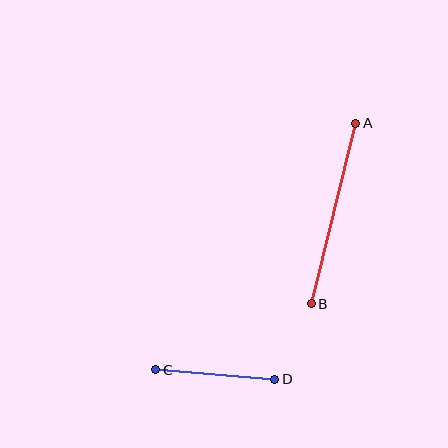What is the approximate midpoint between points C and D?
The midpoint is at approximately (215, 375) pixels.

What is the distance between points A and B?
The distance is approximately 186 pixels.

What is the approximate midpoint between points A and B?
The midpoint is at approximately (333, 214) pixels.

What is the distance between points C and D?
The distance is approximately 119 pixels.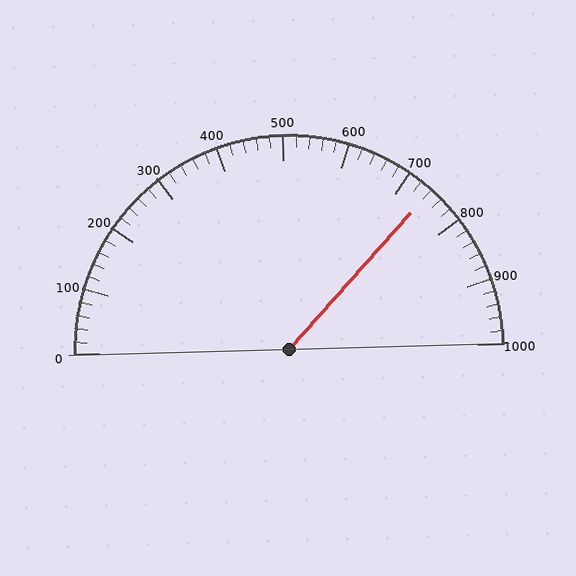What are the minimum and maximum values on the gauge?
The gauge ranges from 0 to 1000.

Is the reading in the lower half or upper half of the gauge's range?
The reading is in the upper half of the range (0 to 1000).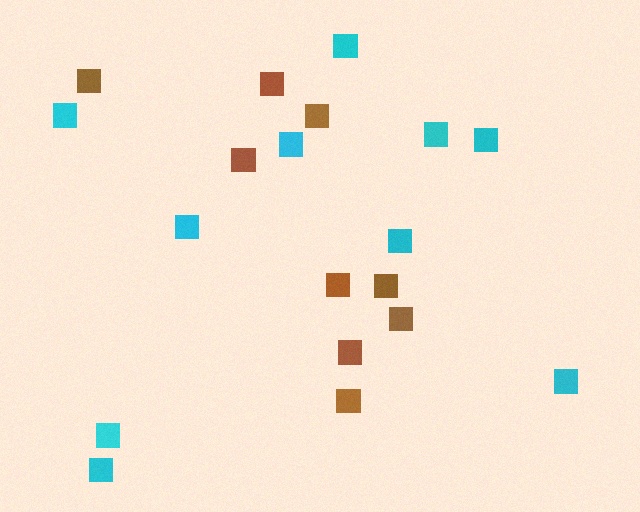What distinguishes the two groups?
There are 2 groups: one group of brown squares (9) and one group of cyan squares (10).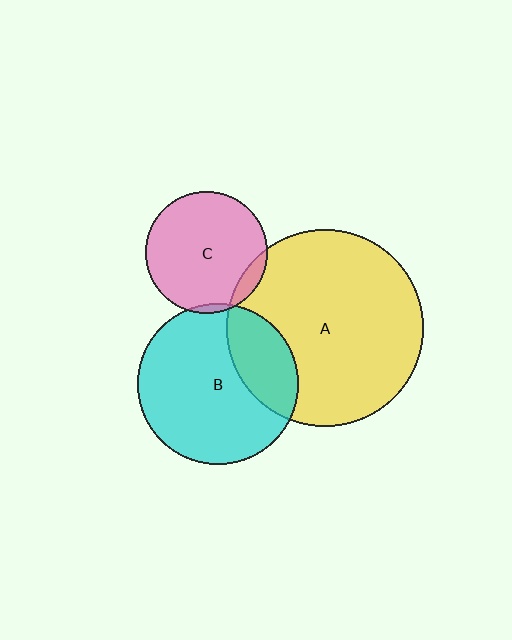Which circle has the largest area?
Circle A (yellow).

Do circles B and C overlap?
Yes.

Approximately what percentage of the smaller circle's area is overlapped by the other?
Approximately 5%.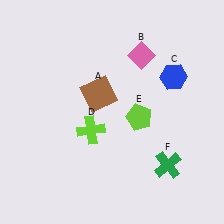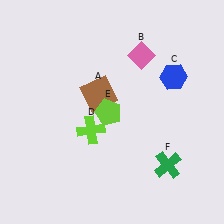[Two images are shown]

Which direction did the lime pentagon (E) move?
The lime pentagon (E) moved left.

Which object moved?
The lime pentagon (E) moved left.